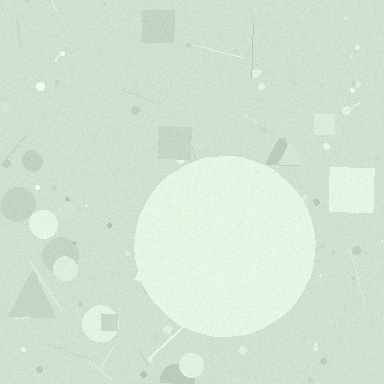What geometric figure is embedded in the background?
A circle is embedded in the background.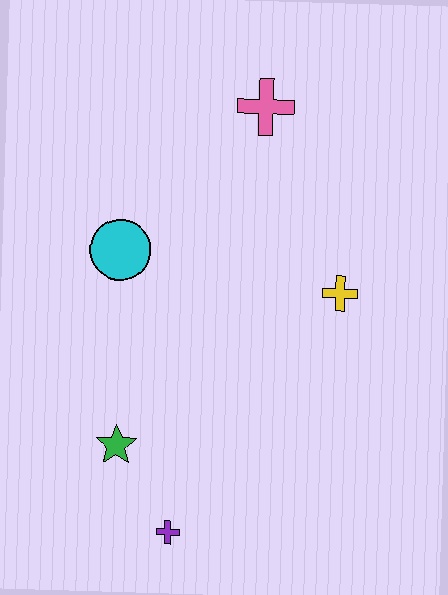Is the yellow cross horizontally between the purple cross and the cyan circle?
No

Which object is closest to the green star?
The purple cross is closest to the green star.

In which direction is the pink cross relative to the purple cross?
The pink cross is above the purple cross.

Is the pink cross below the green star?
No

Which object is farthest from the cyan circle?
The purple cross is farthest from the cyan circle.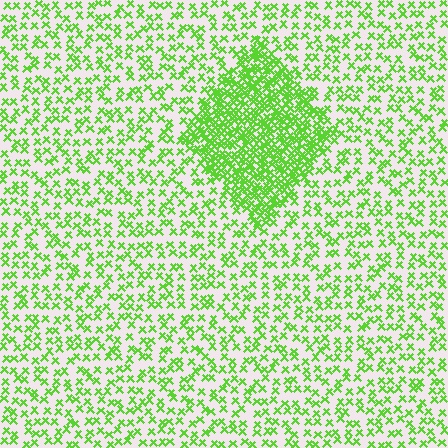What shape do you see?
I see a diamond.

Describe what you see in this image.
The image contains small lime elements arranged at two different densities. A diamond-shaped region is visible where the elements are more densely packed than the surrounding area.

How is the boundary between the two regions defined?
The boundary is defined by a change in element density (approximately 2.8x ratio). All elements are the same color, size, and shape.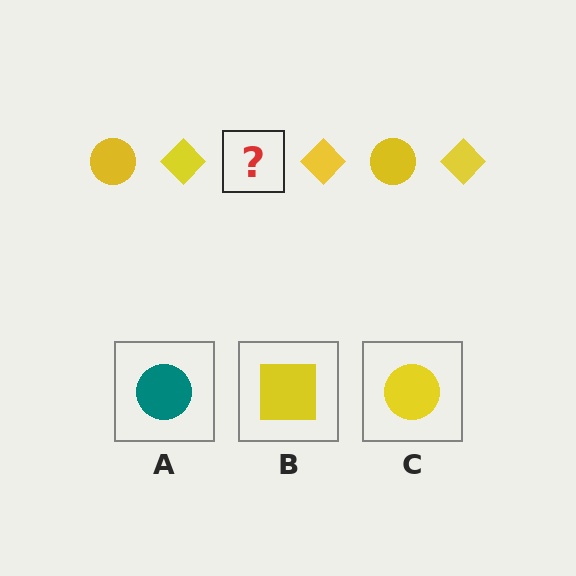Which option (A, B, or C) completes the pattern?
C.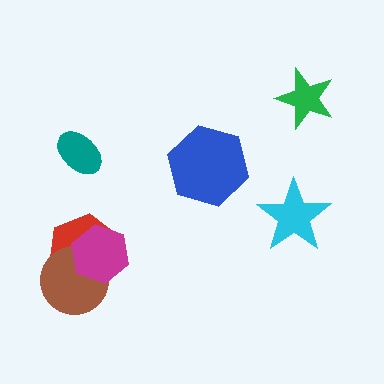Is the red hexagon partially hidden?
Yes, it is partially covered by another shape.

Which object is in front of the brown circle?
The magenta hexagon is in front of the brown circle.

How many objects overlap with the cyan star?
0 objects overlap with the cyan star.